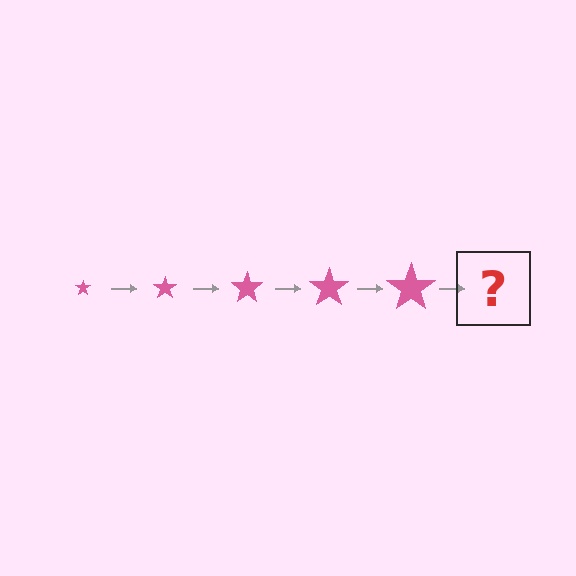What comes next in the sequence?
The next element should be a pink star, larger than the previous one.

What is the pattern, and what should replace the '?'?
The pattern is that the star gets progressively larger each step. The '?' should be a pink star, larger than the previous one.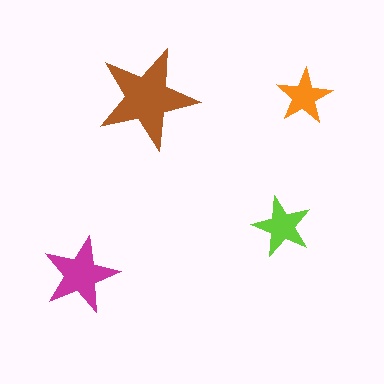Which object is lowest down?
The magenta star is bottommost.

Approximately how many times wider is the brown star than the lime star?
About 1.5 times wider.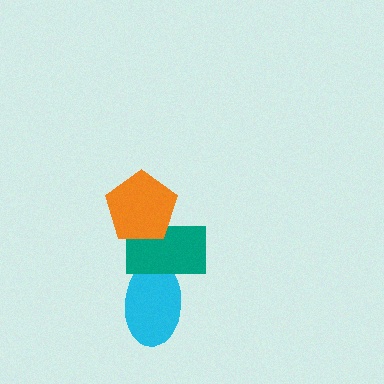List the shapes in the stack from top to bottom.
From top to bottom: the orange pentagon, the teal rectangle, the cyan ellipse.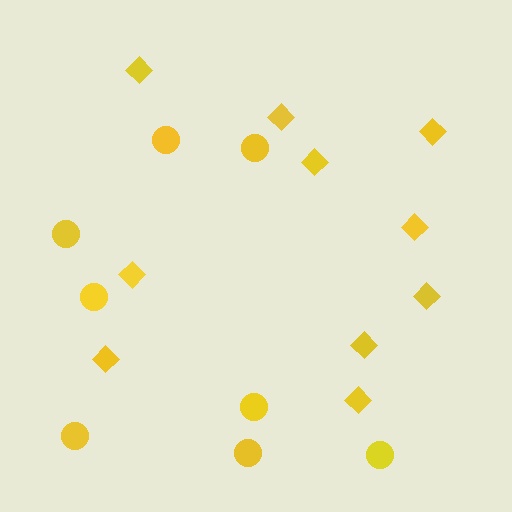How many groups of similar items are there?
There are 2 groups: one group of circles (8) and one group of diamonds (10).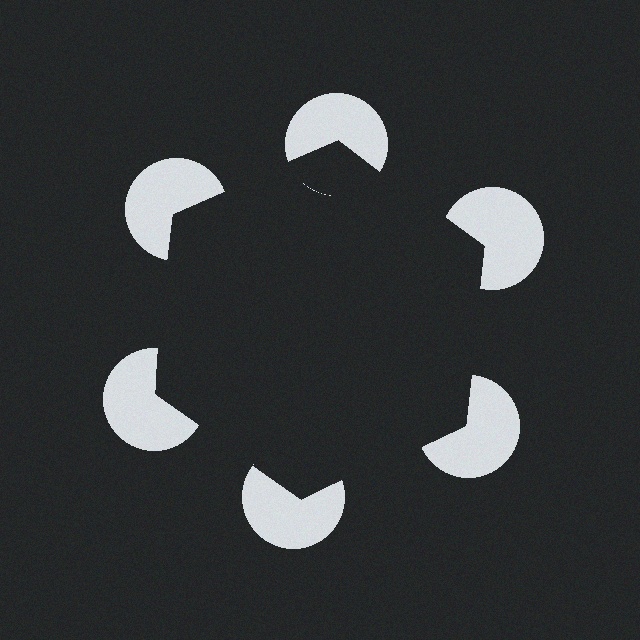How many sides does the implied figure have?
6 sides.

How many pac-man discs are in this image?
There are 6 — one at each vertex of the illusory hexagon.